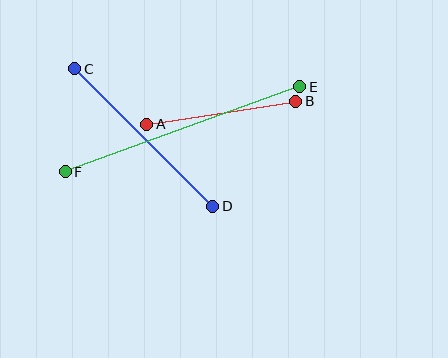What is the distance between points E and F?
The distance is approximately 250 pixels.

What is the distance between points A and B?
The distance is approximately 151 pixels.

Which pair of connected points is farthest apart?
Points E and F are farthest apart.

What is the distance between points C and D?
The distance is approximately 194 pixels.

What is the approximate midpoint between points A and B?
The midpoint is at approximately (221, 113) pixels.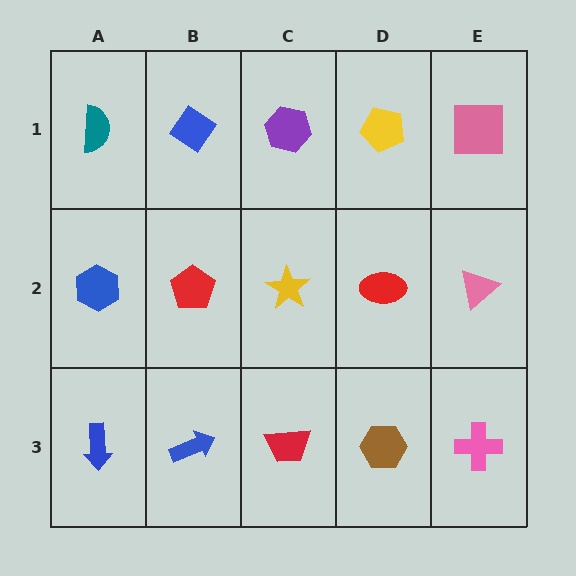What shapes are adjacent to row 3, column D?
A red ellipse (row 2, column D), a red trapezoid (row 3, column C), a pink cross (row 3, column E).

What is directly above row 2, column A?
A teal semicircle.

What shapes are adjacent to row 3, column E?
A pink triangle (row 2, column E), a brown hexagon (row 3, column D).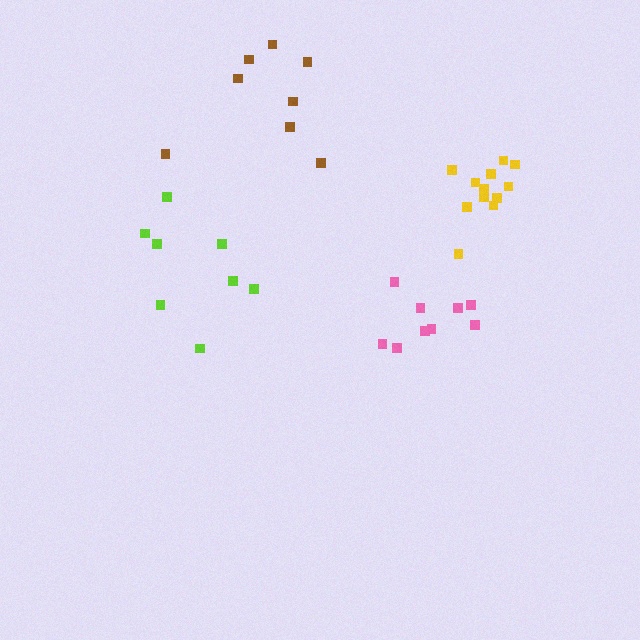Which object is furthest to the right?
The yellow cluster is rightmost.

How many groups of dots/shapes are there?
There are 4 groups.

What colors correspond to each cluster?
The clusters are colored: pink, lime, yellow, brown.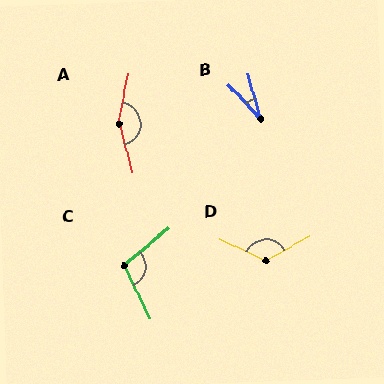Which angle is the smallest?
B, at approximately 28 degrees.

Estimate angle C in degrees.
Approximately 103 degrees.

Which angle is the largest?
A, at approximately 154 degrees.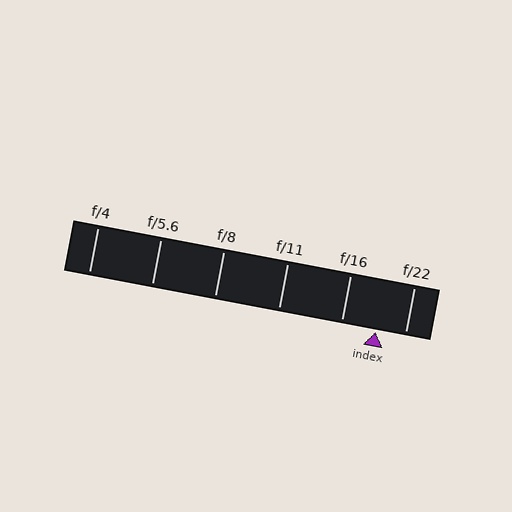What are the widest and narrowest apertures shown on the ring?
The widest aperture shown is f/4 and the narrowest is f/22.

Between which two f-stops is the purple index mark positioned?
The index mark is between f/16 and f/22.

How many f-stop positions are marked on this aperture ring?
There are 6 f-stop positions marked.